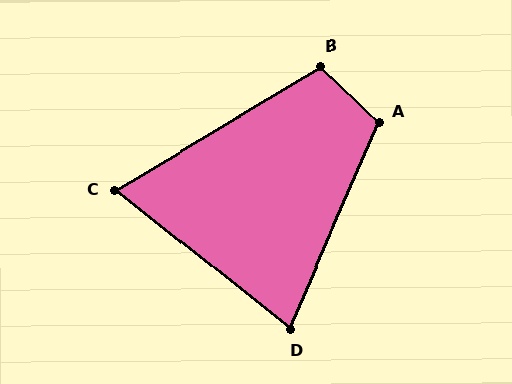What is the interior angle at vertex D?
Approximately 75 degrees (acute).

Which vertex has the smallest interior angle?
C, at approximately 69 degrees.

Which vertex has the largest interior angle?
A, at approximately 111 degrees.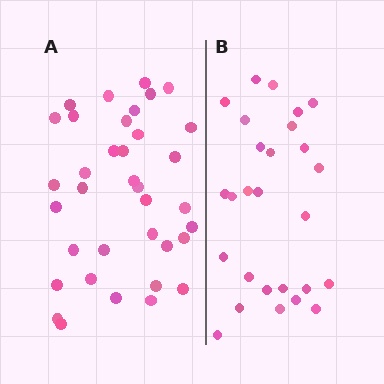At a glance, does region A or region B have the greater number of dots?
Region A (the left region) has more dots.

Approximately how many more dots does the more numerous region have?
Region A has roughly 8 or so more dots than region B.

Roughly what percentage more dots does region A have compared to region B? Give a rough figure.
About 35% more.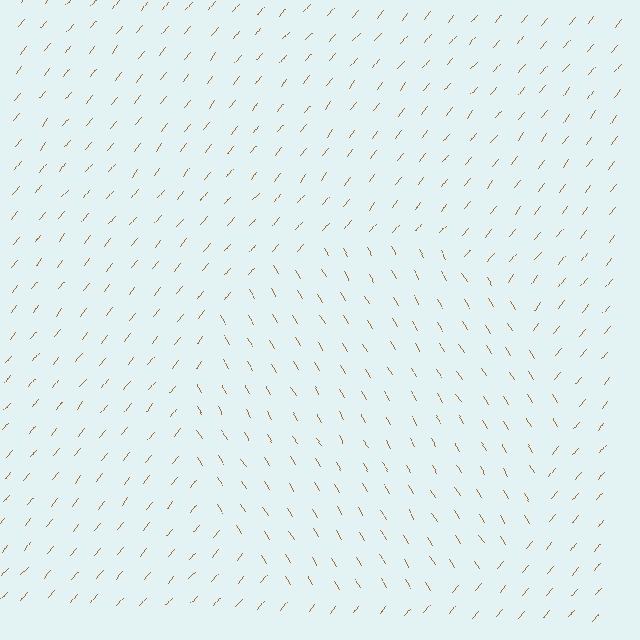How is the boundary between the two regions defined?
The boundary is defined purely by a change in line orientation (approximately 70 degrees difference). All lines are the same color and thickness.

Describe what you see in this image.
The image is filled with small brown line segments. A circle region in the image has lines oriented differently from the surrounding lines, creating a visible texture boundary.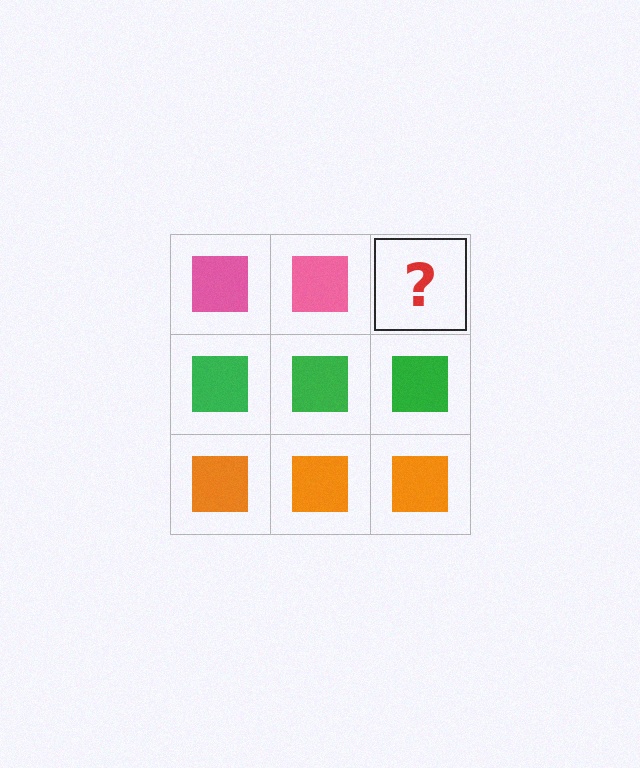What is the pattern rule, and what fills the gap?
The rule is that each row has a consistent color. The gap should be filled with a pink square.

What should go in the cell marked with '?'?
The missing cell should contain a pink square.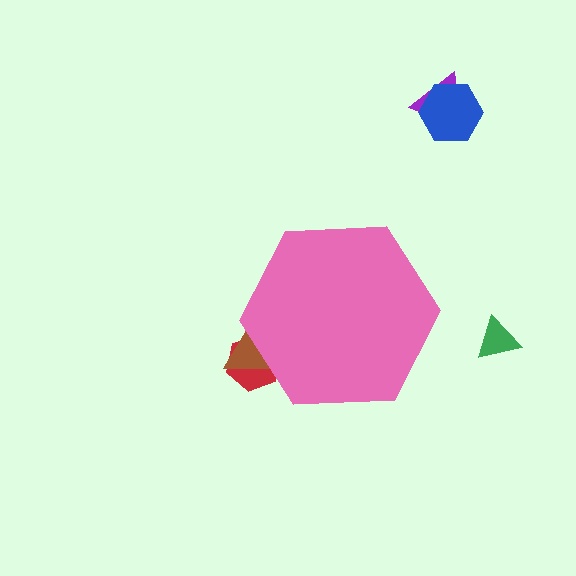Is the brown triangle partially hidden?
Yes, the brown triangle is partially hidden behind the pink hexagon.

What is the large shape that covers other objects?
A pink hexagon.